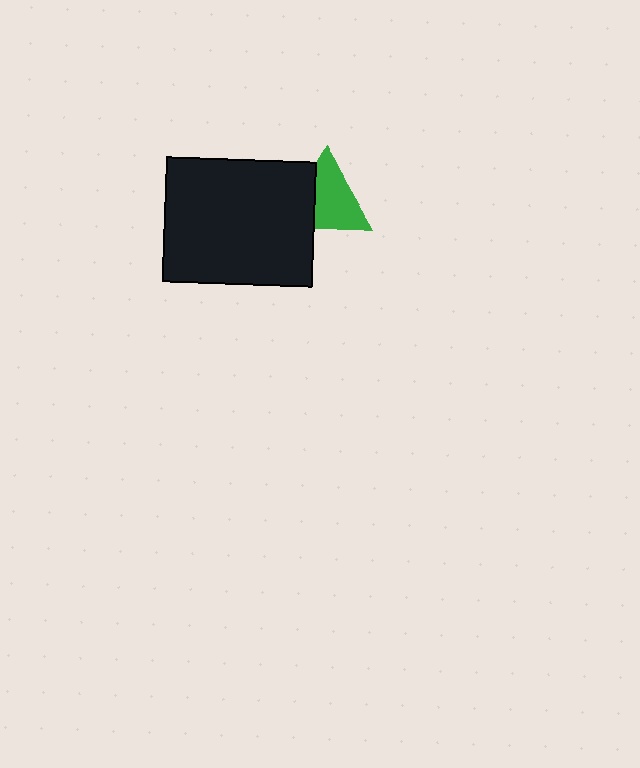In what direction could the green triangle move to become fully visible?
The green triangle could move right. That would shift it out from behind the black rectangle entirely.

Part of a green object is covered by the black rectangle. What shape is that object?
It is a triangle.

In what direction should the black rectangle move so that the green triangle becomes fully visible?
The black rectangle should move left. That is the shortest direction to clear the overlap and leave the green triangle fully visible.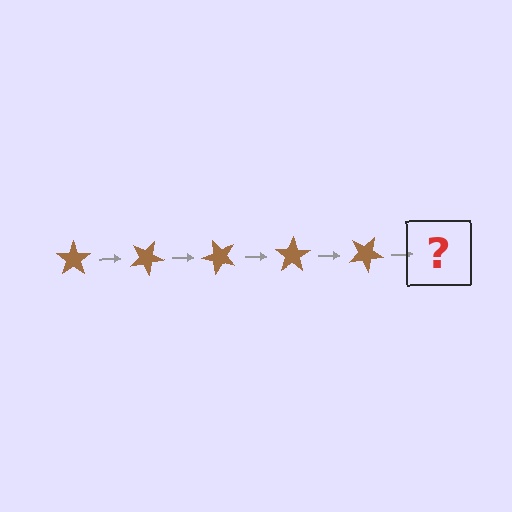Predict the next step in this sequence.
The next step is a brown star rotated 125 degrees.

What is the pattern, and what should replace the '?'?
The pattern is that the star rotates 25 degrees each step. The '?' should be a brown star rotated 125 degrees.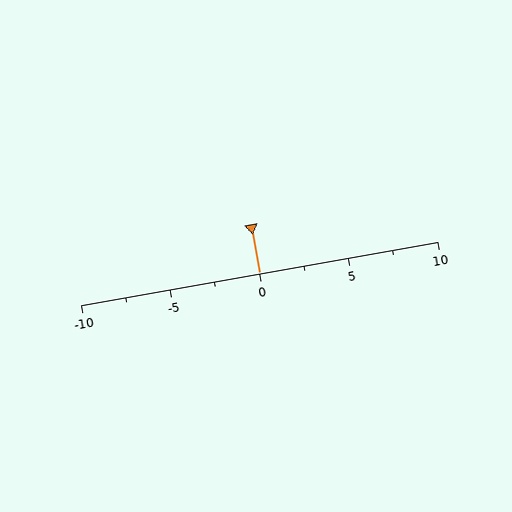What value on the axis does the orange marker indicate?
The marker indicates approximately 0.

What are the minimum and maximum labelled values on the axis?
The axis runs from -10 to 10.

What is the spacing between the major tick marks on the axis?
The major ticks are spaced 5 apart.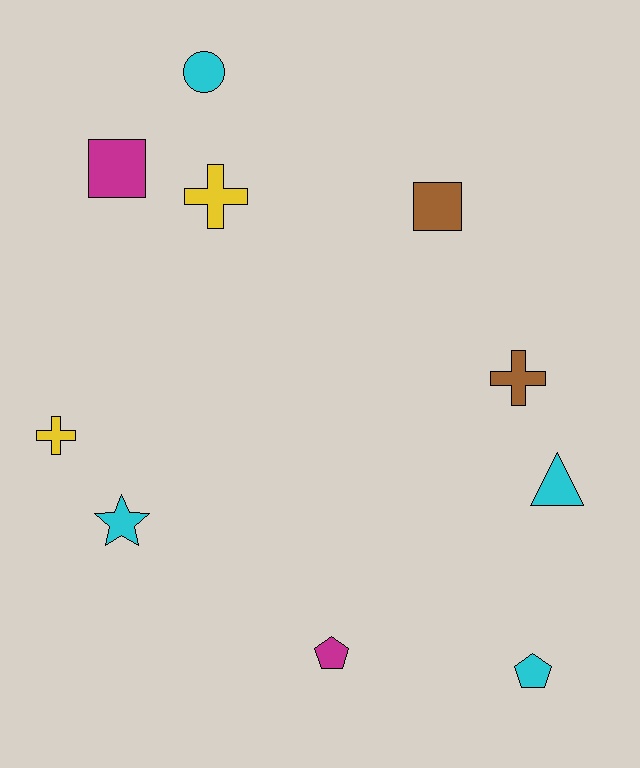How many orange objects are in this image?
There are no orange objects.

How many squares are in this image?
There are 2 squares.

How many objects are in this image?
There are 10 objects.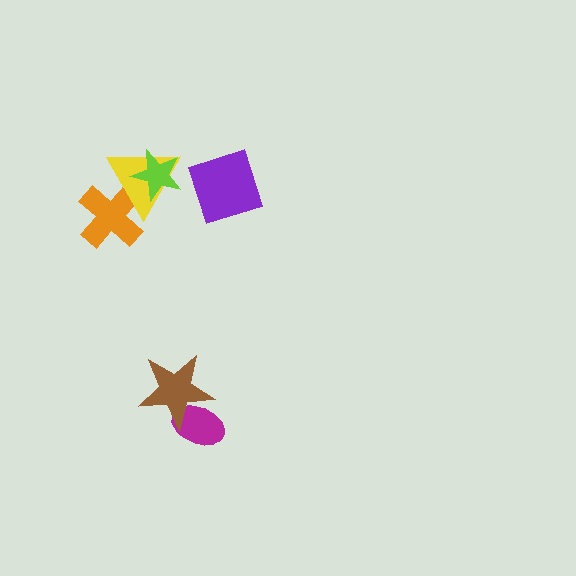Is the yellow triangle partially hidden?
Yes, it is partially covered by another shape.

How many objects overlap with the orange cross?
1 object overlaps with the orange cross.